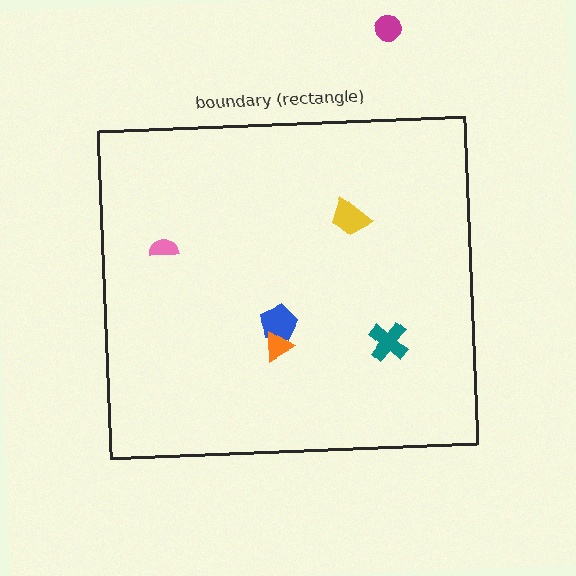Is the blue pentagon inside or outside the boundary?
Inside.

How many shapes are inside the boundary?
5 inside, 1 outside.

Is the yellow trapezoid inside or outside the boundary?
Inside.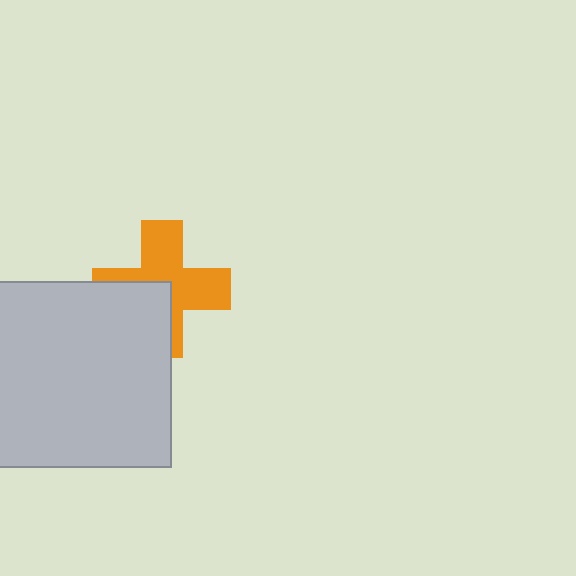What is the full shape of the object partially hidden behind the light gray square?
The partially hidden object is an orange cross.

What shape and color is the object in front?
The object in front is a light gray square.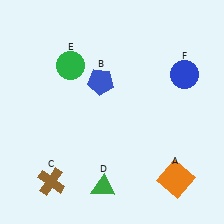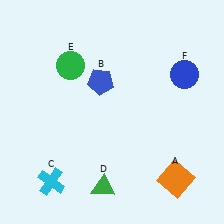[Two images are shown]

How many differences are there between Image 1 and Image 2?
There is 1 difference between the two images.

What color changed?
The cross (C) changed from brown in Image 1 to cyan in Image 2.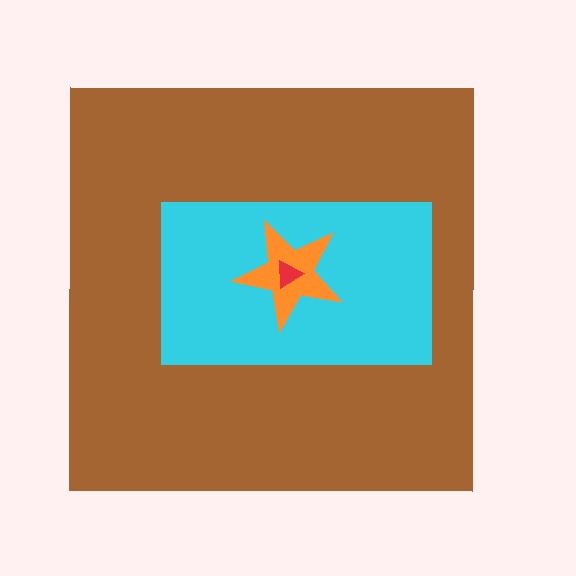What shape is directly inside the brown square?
The cyan rectangle.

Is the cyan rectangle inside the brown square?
Yes.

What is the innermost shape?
The red triangle.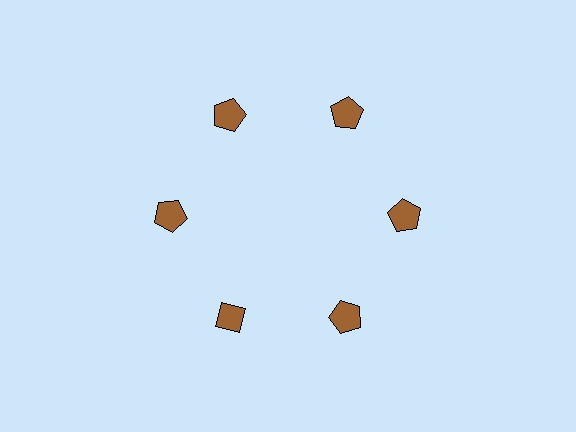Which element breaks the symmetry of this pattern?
The brown diamond at roughly the 7 o'clock position breaks the symmetry. All other shapes are brown pentagons.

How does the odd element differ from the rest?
It has a different shape: diamond instead of pentagon.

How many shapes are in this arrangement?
There are 6 shapes arranged in a ring pattern.